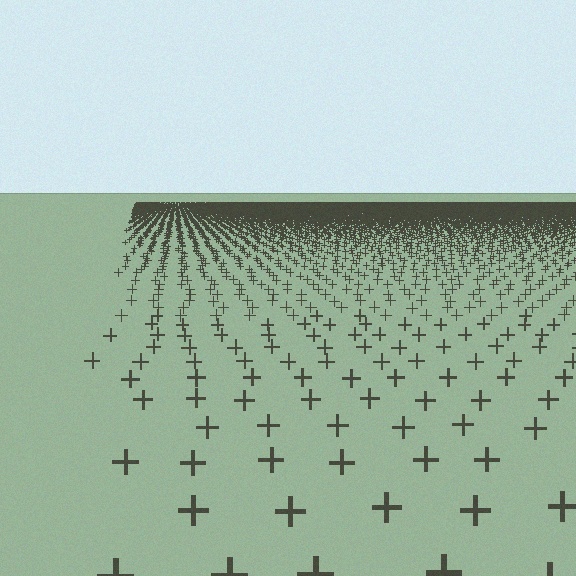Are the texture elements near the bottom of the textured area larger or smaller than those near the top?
Larger. Near the bottom, elements are closer to the viewer and appear at a bigger on-screen size.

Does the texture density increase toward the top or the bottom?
Density increases toward the top.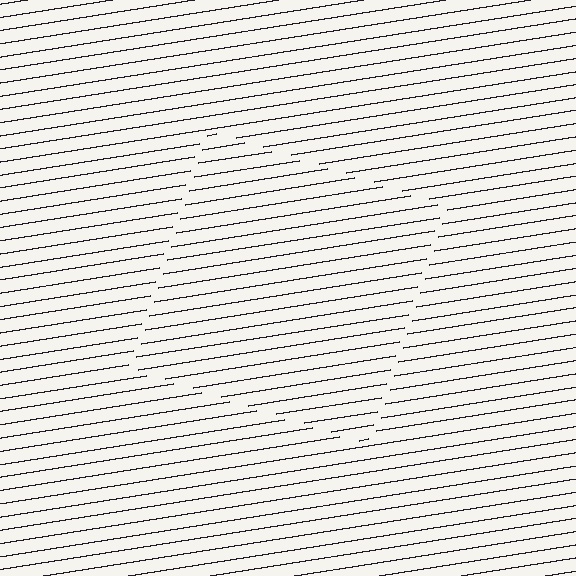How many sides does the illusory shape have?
4 sides — the line-ends trace a square.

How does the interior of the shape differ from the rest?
The interior of the shape contains the same grating, shifted by half a period — the contour is defined by the phase discontinuity where line-ends from the inner and outer gratings abut.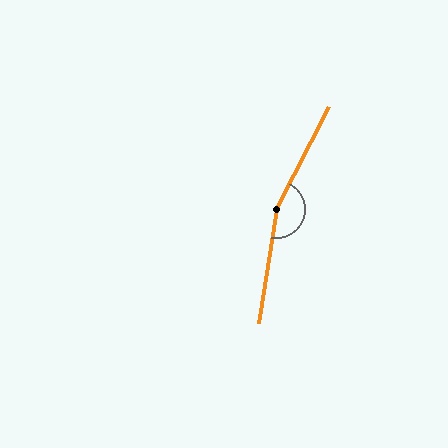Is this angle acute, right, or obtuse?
It is obtuse.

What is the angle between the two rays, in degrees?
Approximately 162 degrees.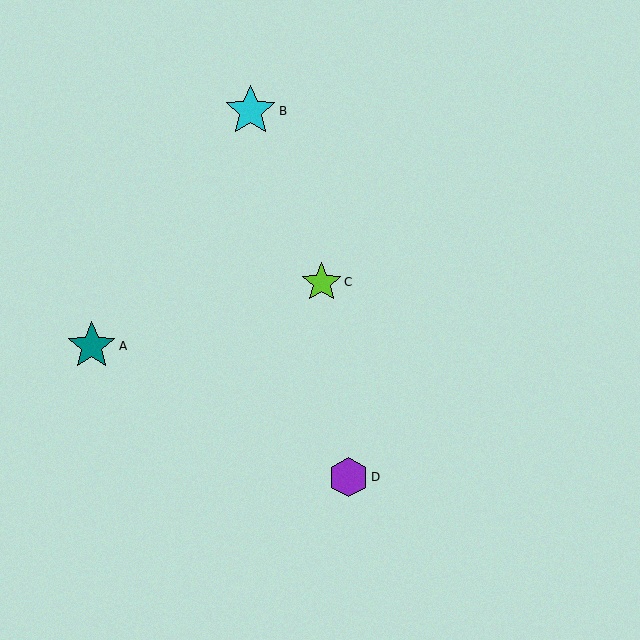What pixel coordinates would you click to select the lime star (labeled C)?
Click at (322, 282) to select the lime star C.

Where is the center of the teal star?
The center of the teal star is at (92, 346).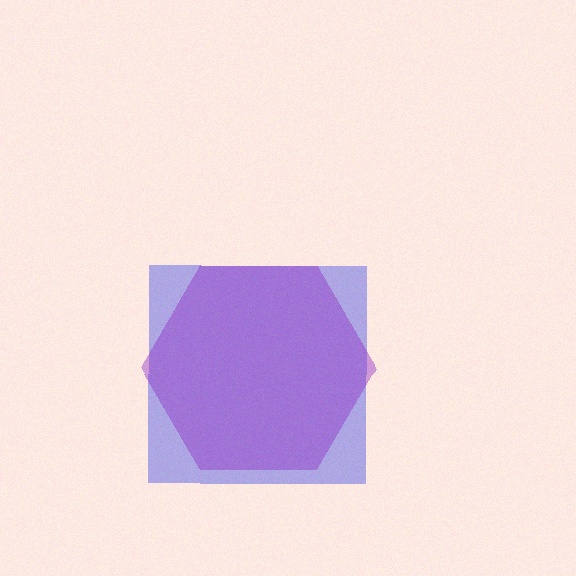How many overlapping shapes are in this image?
There are 2 overlapping shapes in the image.